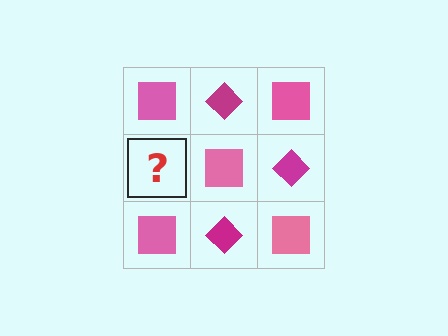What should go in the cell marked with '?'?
The missing cell should contain a magenta diamond.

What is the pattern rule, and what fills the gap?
The rule is that it alternates pink square and magenta diamond in a checkerboard pattern. The gap should be filled with a magenta diamond.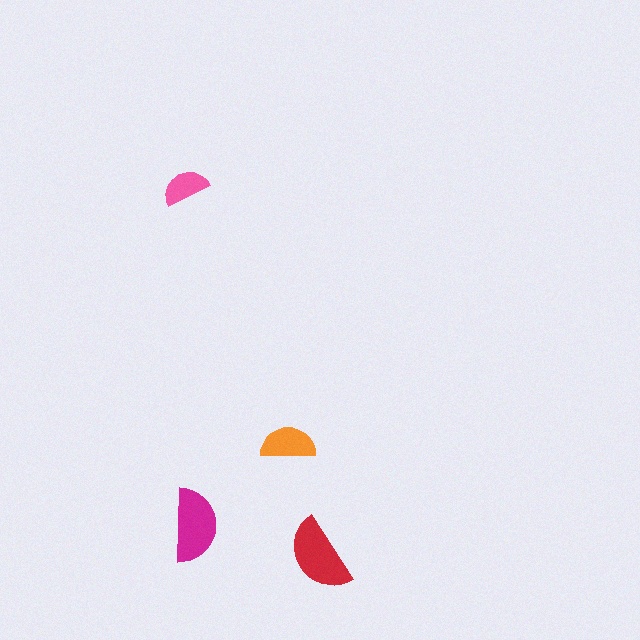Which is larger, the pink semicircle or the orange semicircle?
The orange one.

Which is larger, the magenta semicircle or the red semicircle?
The red one.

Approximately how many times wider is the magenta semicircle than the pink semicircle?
About 1.5 times wider.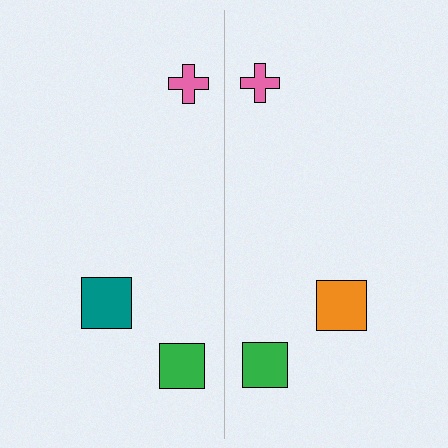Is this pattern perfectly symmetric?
No, the pattern is not perfectly symmetric. The orange square on the right side breaks the symmetry — its mirror counterpart is teal.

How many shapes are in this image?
There are 6 shapes in this image.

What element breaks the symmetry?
The orange square on the right side breaks the symmetry — its mirror counterpart is teal.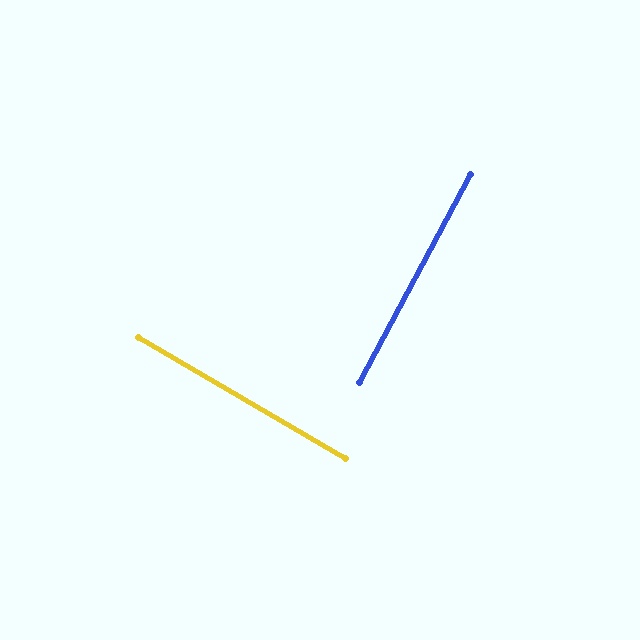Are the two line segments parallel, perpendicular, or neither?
Perpendicular — they meet at approximately 88°.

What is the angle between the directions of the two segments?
Approximately 88 degrees.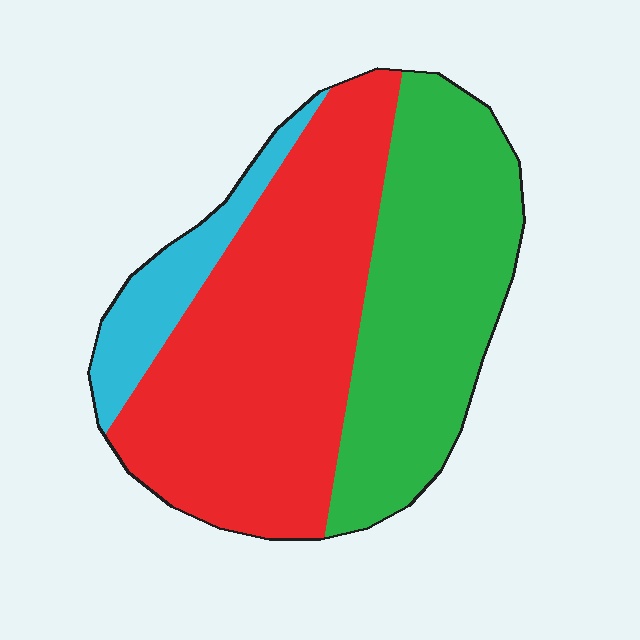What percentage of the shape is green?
Green covers 38% of the shape.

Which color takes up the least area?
Cyan, at roughly 10%.